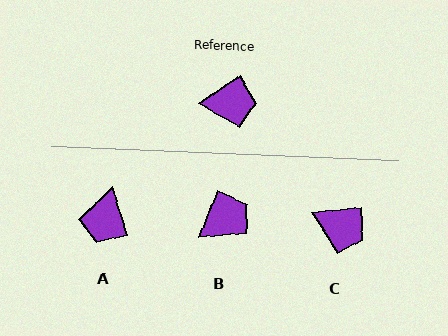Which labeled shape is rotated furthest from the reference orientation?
A, about 107 degrees away.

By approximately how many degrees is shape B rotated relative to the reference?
Approximately 35 degrees counter-clockwise.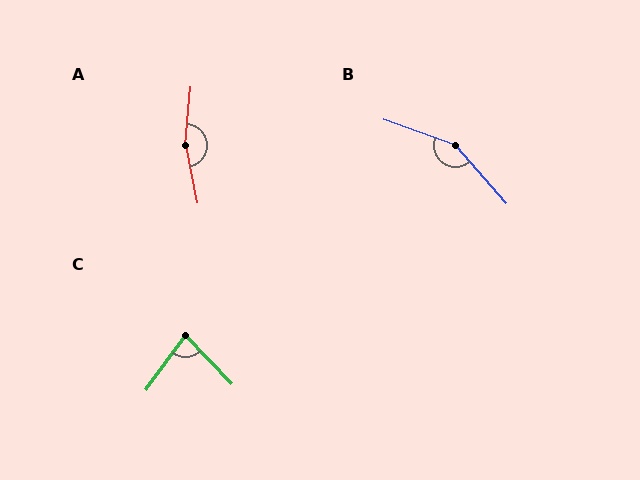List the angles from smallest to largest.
C (79°), B (151°), A (163°).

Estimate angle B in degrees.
Approximately 151 degrees.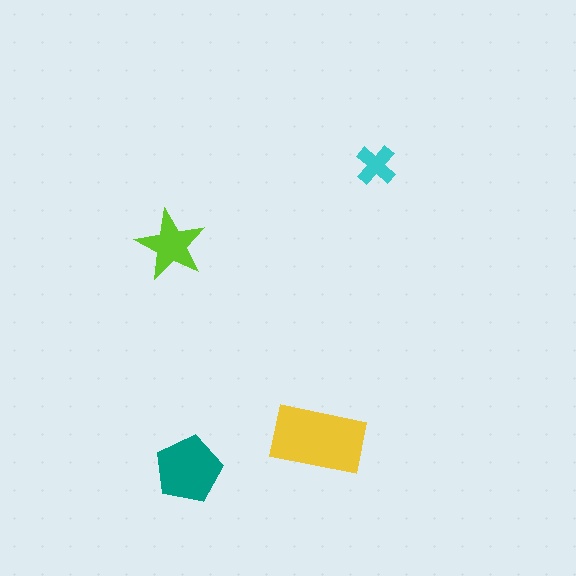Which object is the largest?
The yellow rectangle.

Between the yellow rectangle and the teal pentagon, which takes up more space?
The yellow rectangle.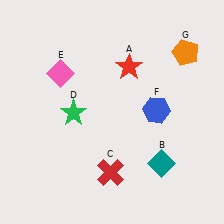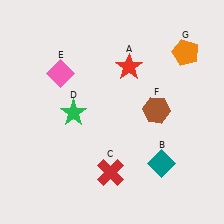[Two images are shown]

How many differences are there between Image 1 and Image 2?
There is 1 difference between the two images.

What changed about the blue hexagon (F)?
In Image 1, F is blue. In Image 2, it changed to brown.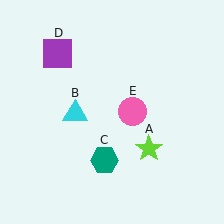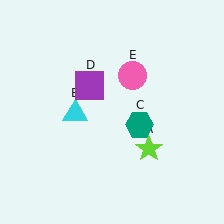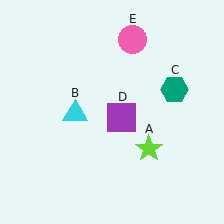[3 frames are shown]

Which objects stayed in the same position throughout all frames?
Lime star (object A) and cyan triangle (object B) remained stationary.